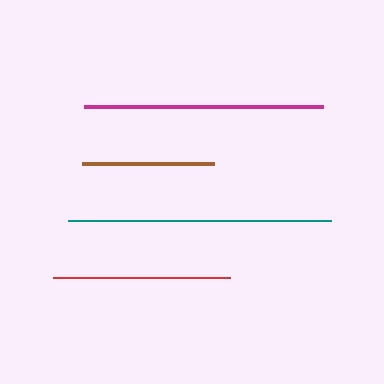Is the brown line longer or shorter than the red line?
The red line is longer than the brown line.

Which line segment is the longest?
The teal line is the longest at approximately 263 pixels.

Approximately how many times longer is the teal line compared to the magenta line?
The teal line is approximately 1.1 times the length of the magenta line.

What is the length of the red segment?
The red segment is approximately 177 pixels long.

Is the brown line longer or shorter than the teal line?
The teal line is longer than the brown line.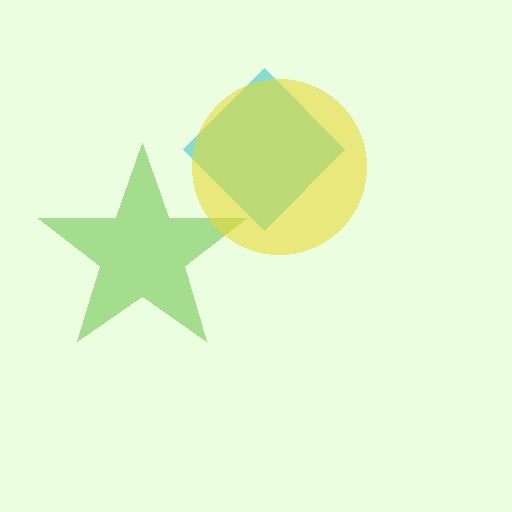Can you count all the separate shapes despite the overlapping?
Yes, there are 3 separate shapes.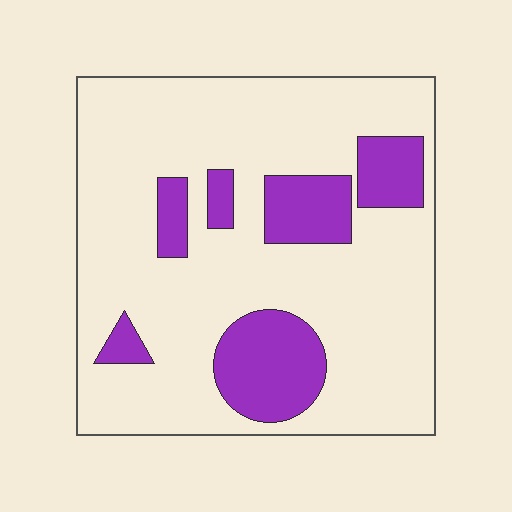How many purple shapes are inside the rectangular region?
6.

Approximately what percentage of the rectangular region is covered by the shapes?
Approximately 20%.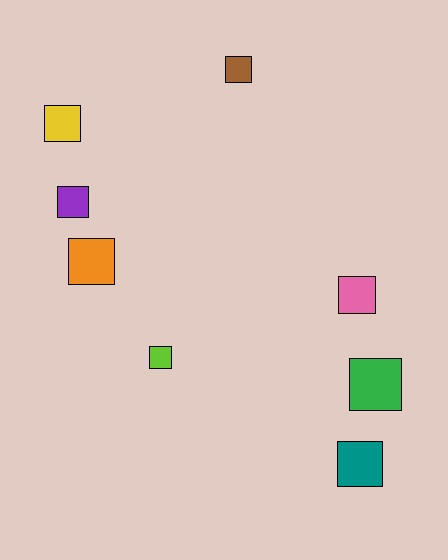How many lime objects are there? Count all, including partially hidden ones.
There is 1 lime object.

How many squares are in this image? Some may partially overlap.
There are 8 squares.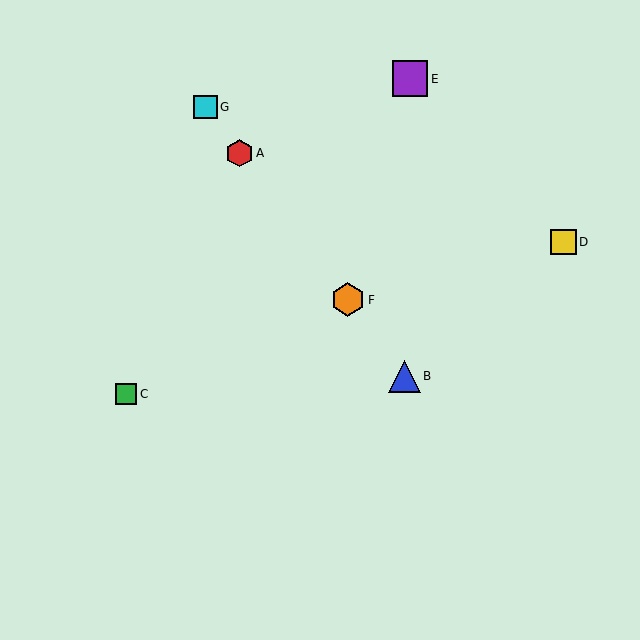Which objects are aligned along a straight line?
Objects A, B, F, G are aligned along a straight line.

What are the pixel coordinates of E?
Object E is at (410, 79).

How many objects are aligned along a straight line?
4 objects (A, B, F, G) are aligned along a straight line.